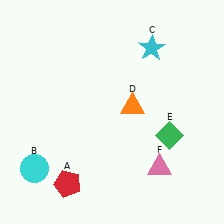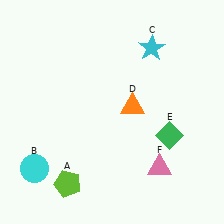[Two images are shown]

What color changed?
The pentagon (A) changed from red in Image 1 to lime in Image 2.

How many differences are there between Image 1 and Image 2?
There is 1 difference between the two images.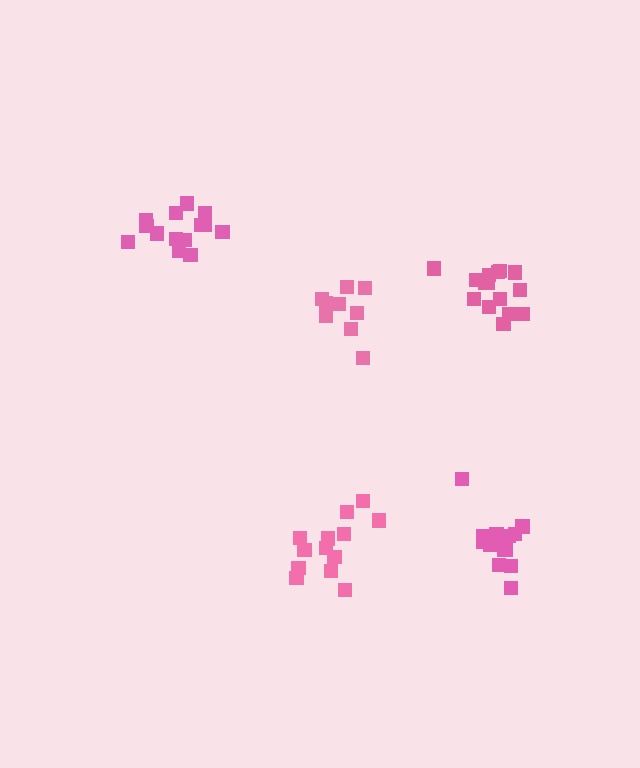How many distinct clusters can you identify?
There are 5 distinct clusters.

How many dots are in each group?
Group 1: 13 dots, Group 2: 9 dots, Group 3: 15 dots, Group 4: 14 dots, Group 5: 14 dots (65 total).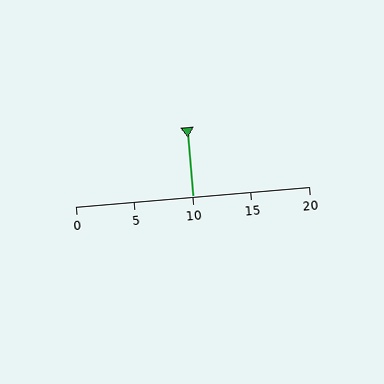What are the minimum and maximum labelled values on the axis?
The axis runs from 0 to 20.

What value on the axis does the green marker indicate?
The marker indicates approximately 10.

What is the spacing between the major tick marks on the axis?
The major ticks are spaced 5 apart.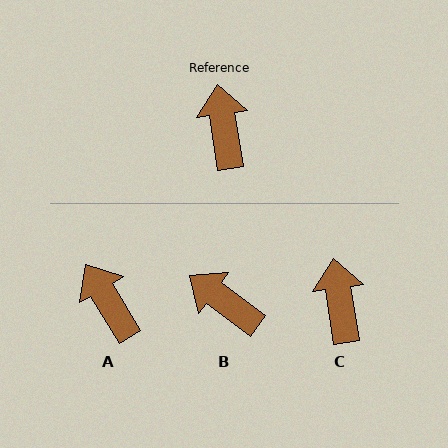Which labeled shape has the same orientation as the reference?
C.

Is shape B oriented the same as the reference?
No, it is off by about 45 degrees.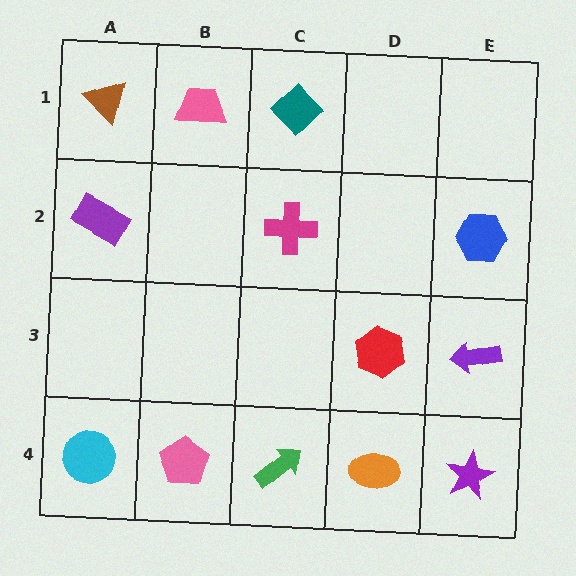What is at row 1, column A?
A brown triangle.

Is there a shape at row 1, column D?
No, that cell is empty.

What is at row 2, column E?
A blue hexagon.